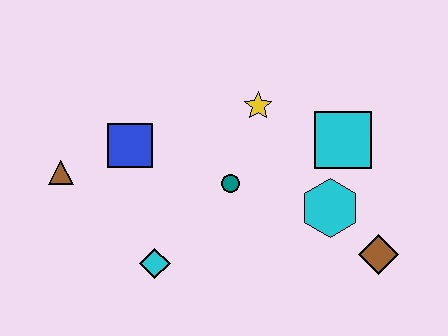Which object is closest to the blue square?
The brown triangle is closest to the blue square.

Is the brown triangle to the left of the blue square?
Yes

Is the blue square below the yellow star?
Yes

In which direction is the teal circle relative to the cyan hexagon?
The teal circle is to the left of the cyan hexagon.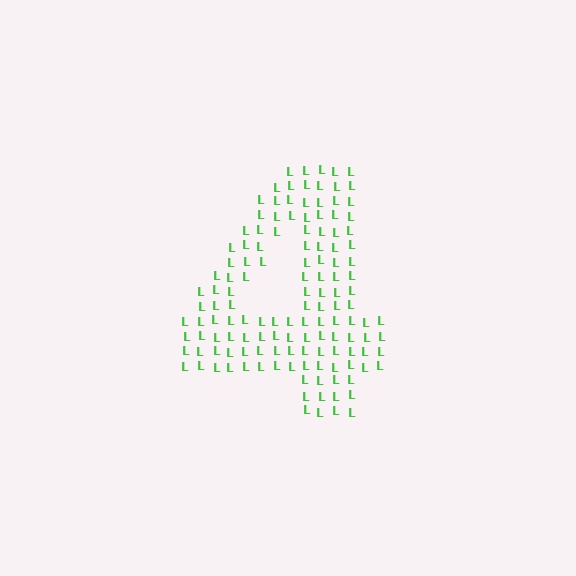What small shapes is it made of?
It is made of small letter L's.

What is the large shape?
The large shape is the digit 4.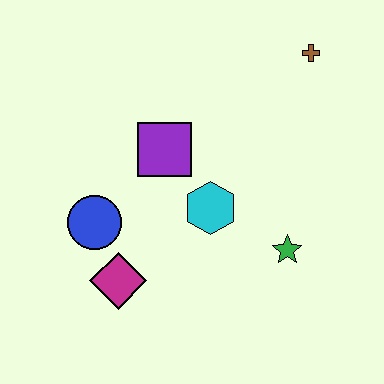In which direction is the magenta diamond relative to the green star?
The magenta diamond is to the left of the green star.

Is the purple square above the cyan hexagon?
Yes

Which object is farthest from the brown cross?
The magenta diamond is farthest from the brown cross.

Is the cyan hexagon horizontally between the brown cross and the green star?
No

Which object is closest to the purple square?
The cyan hexagon is closest to the purple square.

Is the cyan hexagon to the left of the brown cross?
Yes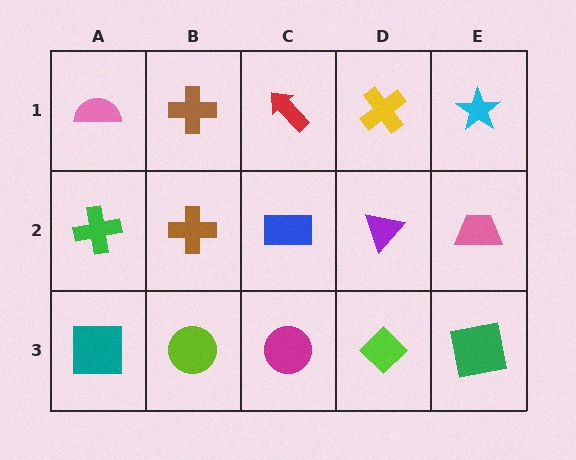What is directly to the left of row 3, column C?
A lime circle.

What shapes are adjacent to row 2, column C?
A red arrow (row 1, column C), a magenta circle (row 3, column C), a brown cross (row 2, column B), a purple triangle (row 2, column D).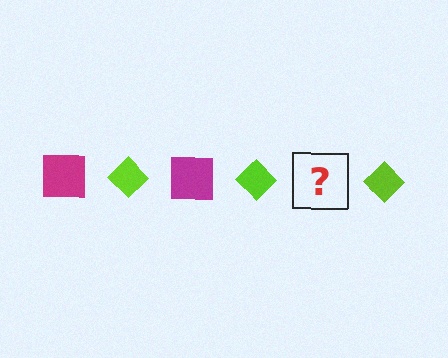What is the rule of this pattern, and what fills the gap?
The rule is that the pattern alternates between magenta square and lime diamond. The gap should be filled with a magenta square.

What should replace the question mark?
The question mark should be replaced with a magenta square.